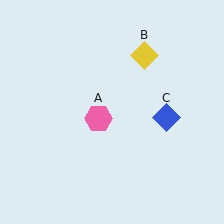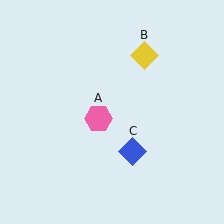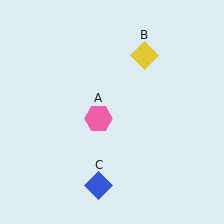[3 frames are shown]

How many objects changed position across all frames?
1 object changed position: blue diamond (object C).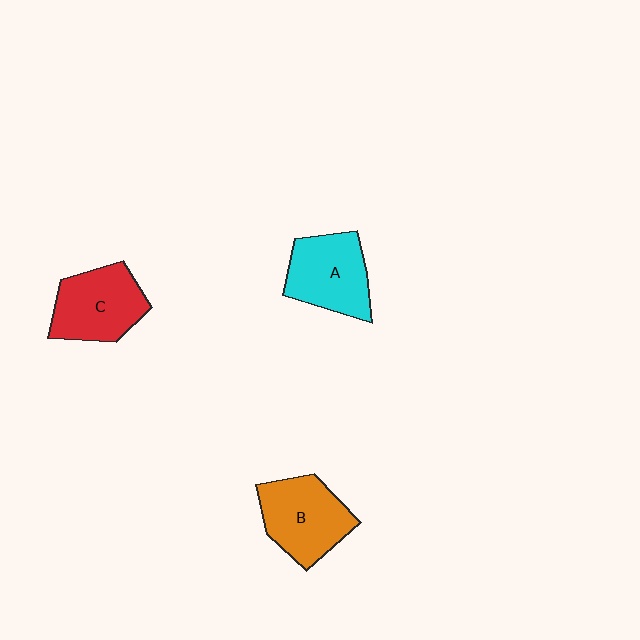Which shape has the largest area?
Shape B (orange).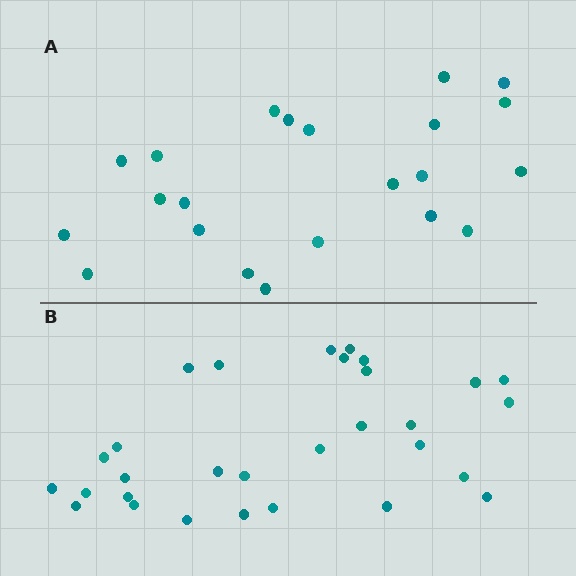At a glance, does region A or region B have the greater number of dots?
Region B (the bottom region) has more dots.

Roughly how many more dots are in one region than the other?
Region B has roughly 8 or so more dots than region A.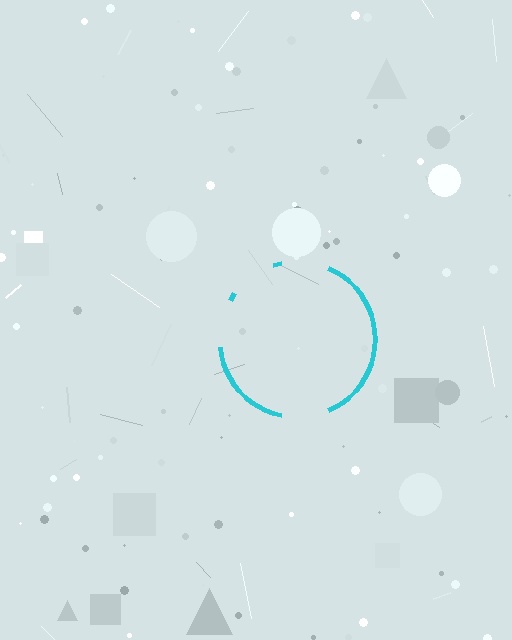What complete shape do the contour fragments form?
The contour fragments form a circle.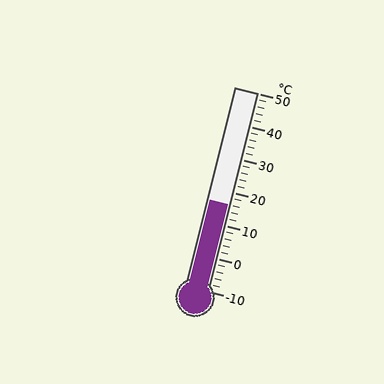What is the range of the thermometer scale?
The thermometer scale ranges from -10°C to 50°C.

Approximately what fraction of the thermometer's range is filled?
The thermometer is filled to approximately 45% of its range.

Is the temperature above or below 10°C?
The temperature is above 10°C.